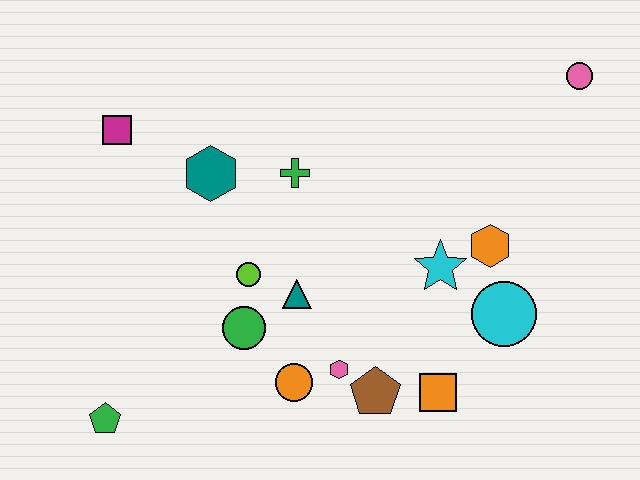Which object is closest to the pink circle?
The orange hexagon is closest to the pink circle.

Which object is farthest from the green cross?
The green pentagon is farthest from the green cross.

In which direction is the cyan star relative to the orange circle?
The cyan star is to the right of the orange circle.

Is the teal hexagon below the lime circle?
No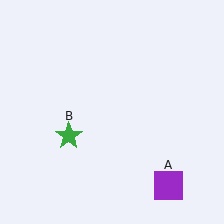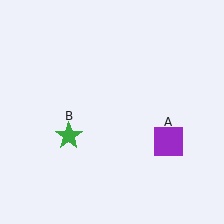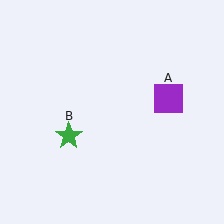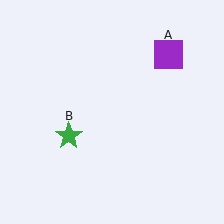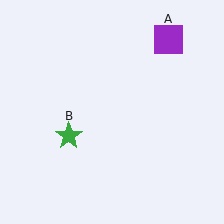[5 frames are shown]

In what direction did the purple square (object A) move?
The purple square (object A) moved up.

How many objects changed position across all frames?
1 object changed position: purple square (object A).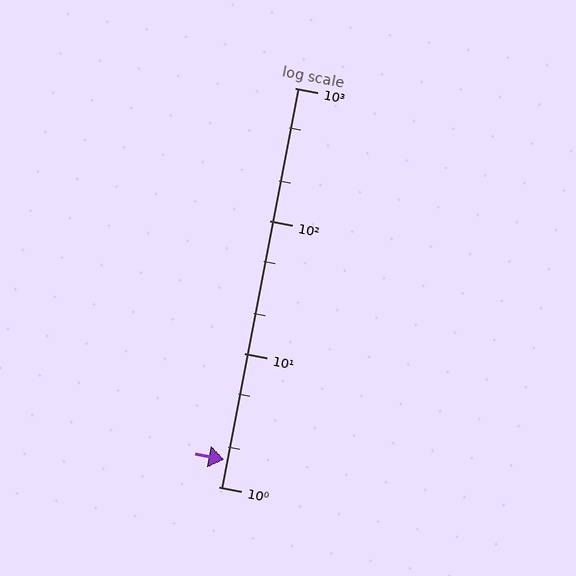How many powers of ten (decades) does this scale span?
The scale spans 3 decades, from 1 to 1000.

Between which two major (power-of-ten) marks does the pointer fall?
The pointer is between 1 and 10.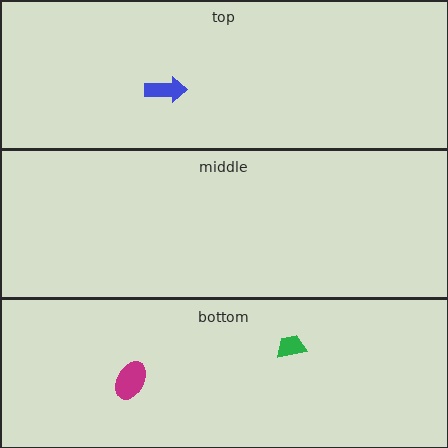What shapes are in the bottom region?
The magenta ellipse, the green trapezoid.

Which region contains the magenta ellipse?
The bottom region.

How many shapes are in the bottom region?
2.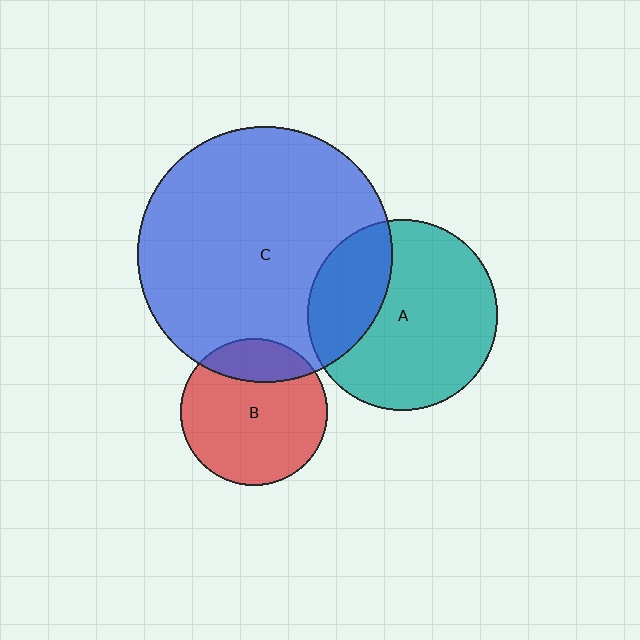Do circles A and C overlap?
Yes.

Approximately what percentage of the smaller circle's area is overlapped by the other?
Approximately 30%.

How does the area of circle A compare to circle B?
Approximately 1.7 times.